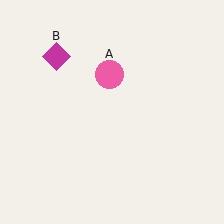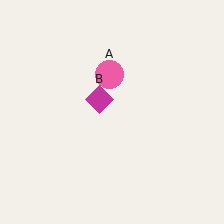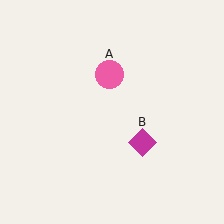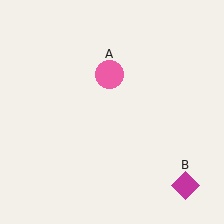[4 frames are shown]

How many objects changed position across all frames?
1 object changed position: magenta diamond (object B).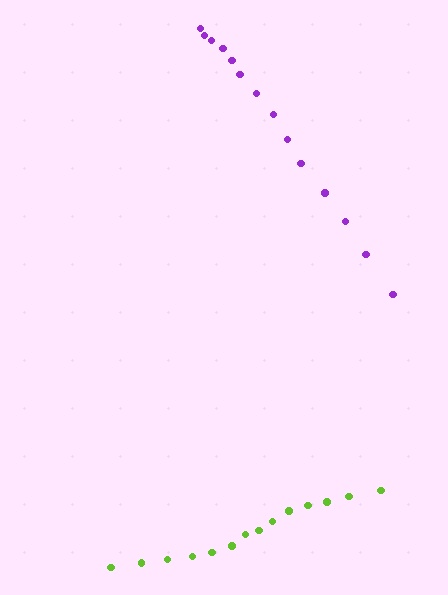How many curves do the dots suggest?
There are 2 distinct paths.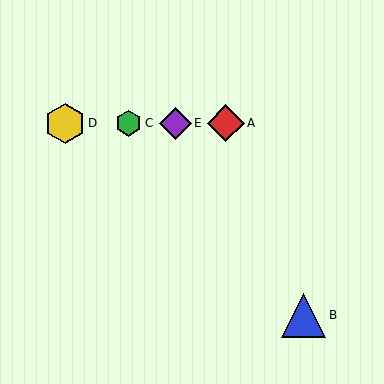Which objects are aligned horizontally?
Objects A, C, D, E are aligned horizontally.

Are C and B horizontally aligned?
No, C is at y≈123 and B is at y≈315.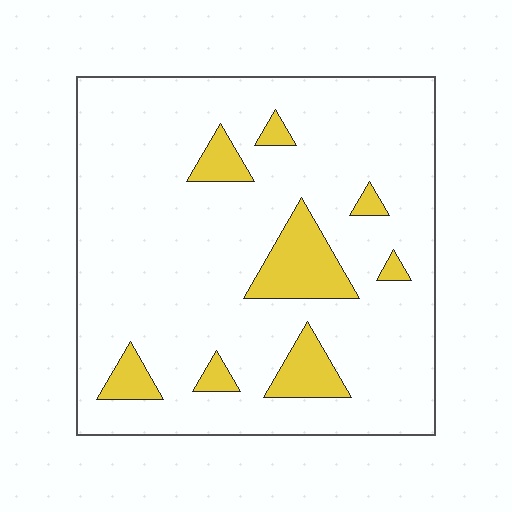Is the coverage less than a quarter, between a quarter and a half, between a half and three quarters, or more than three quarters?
Less than a quarter.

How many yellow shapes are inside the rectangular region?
8.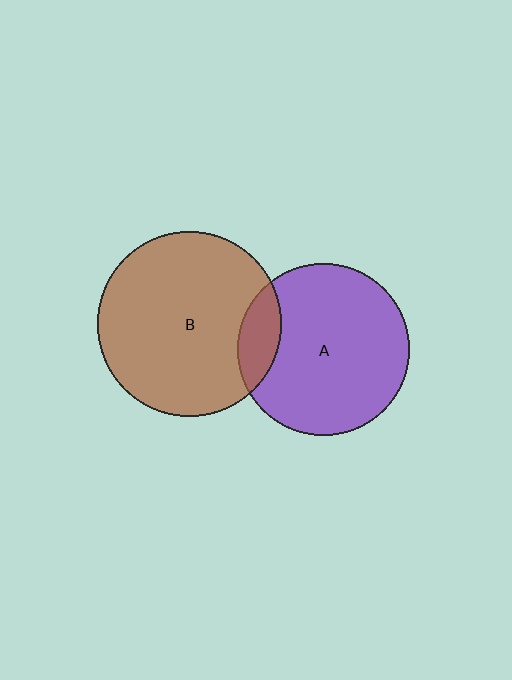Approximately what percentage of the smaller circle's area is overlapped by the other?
Approximately 15%.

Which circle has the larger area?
Circle B (brown).